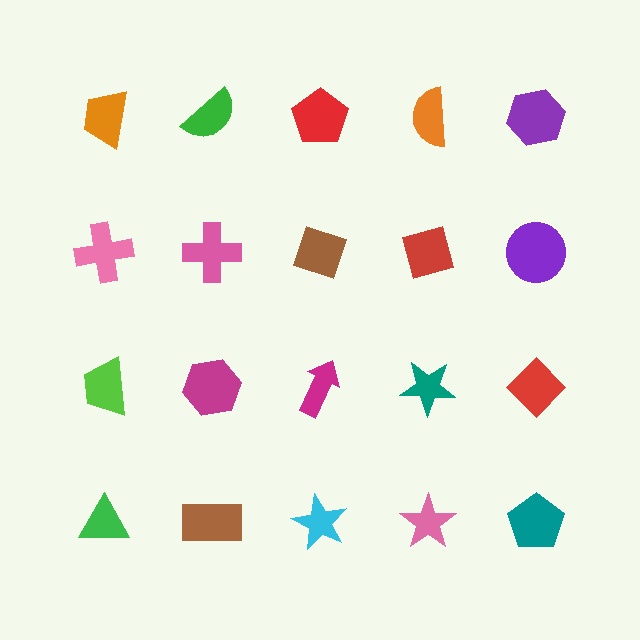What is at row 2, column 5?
A purple circle.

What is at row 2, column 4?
A red square.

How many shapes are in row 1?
5 shapes.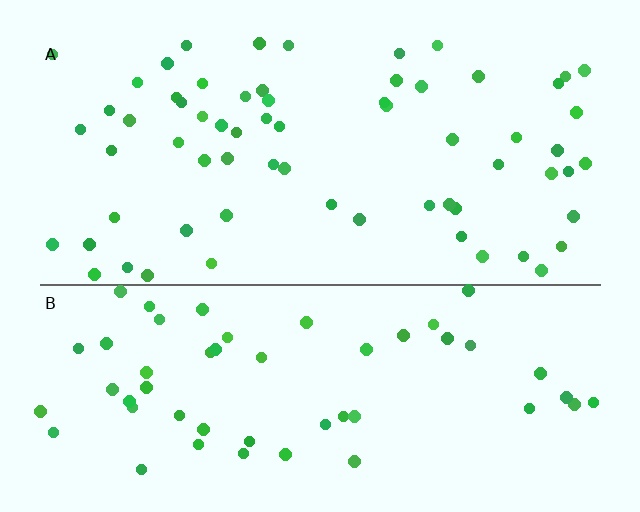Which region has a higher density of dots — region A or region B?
A (the top).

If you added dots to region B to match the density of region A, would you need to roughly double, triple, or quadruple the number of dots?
Approximately double.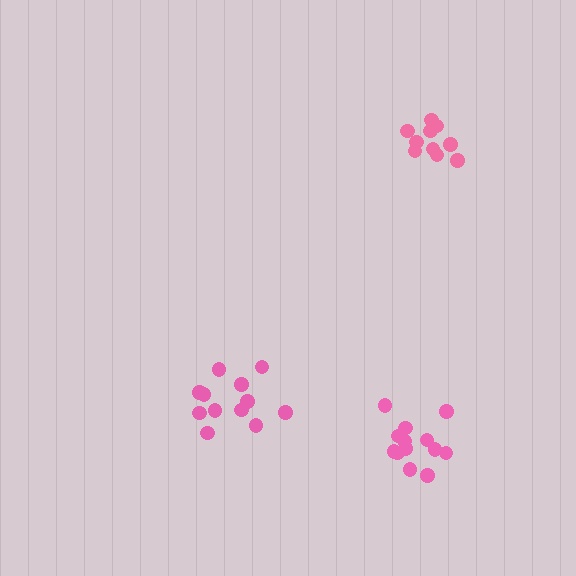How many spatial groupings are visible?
There are 3 spatial groupings.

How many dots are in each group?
Group 1: 10 dots, Group 2: 13 dots, Group 3: 12 dots (35 total).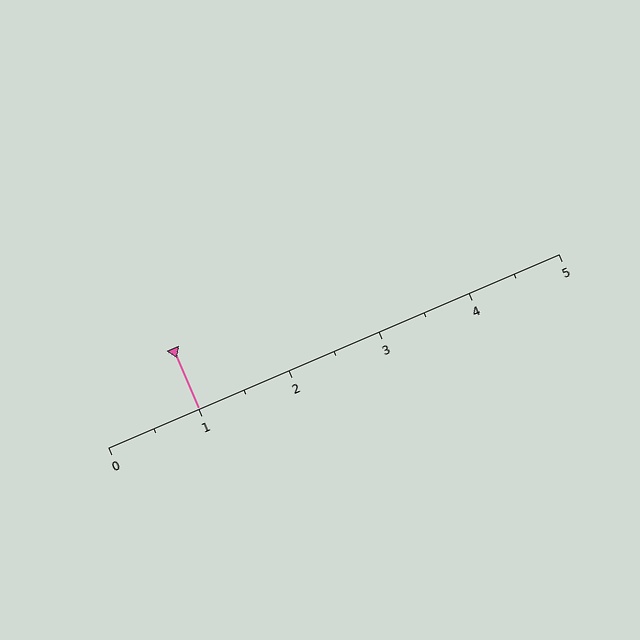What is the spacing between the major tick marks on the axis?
The major ticks are spaced 1 apart.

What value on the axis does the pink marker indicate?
The marker indicates approximately 1.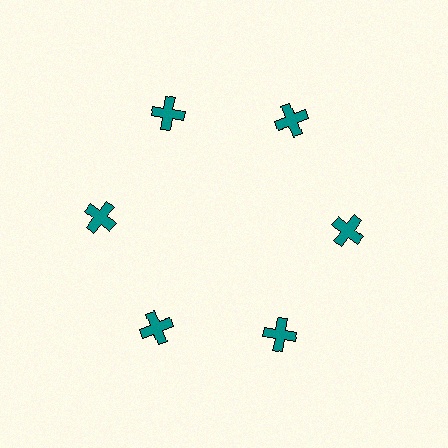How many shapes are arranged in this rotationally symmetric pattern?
There are 6 shapes, arranged in 6 groups of 1.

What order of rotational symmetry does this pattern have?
This pattern has 6-fold rotational symmetry.